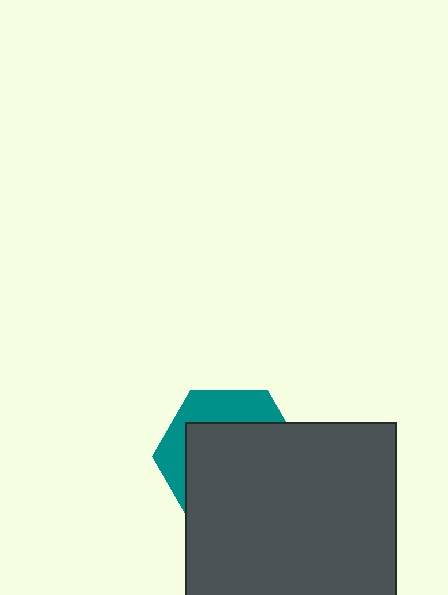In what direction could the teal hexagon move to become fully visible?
The teal hexagon could move up. That would shift it out from behind the dark gray square entirely.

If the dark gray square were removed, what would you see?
You would see the complete teal hexagon.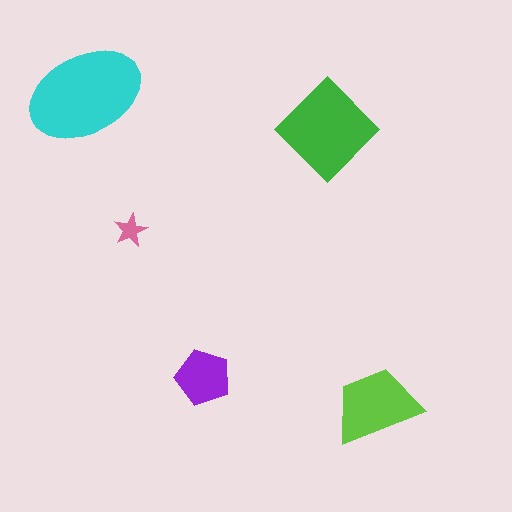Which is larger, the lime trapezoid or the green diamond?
The green diamond.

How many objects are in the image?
There are 5 objects in the image.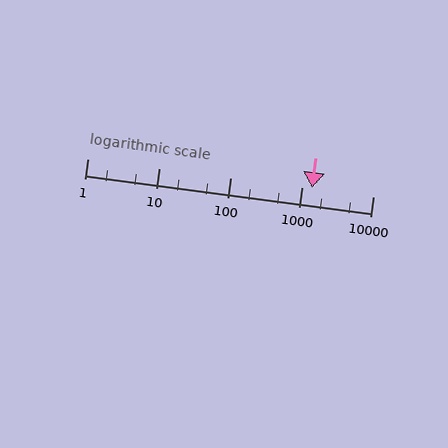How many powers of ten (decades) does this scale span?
The scale spans 4 decades, from 1 to 10000.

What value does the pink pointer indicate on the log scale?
The pointer indicates approximately 1400.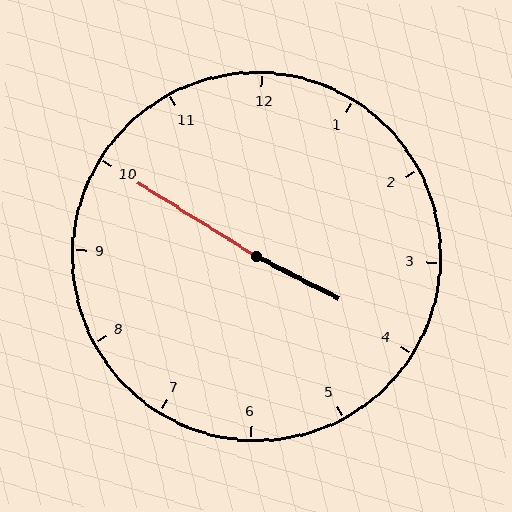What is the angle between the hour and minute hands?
Approximately 175 degrees.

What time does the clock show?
3:50.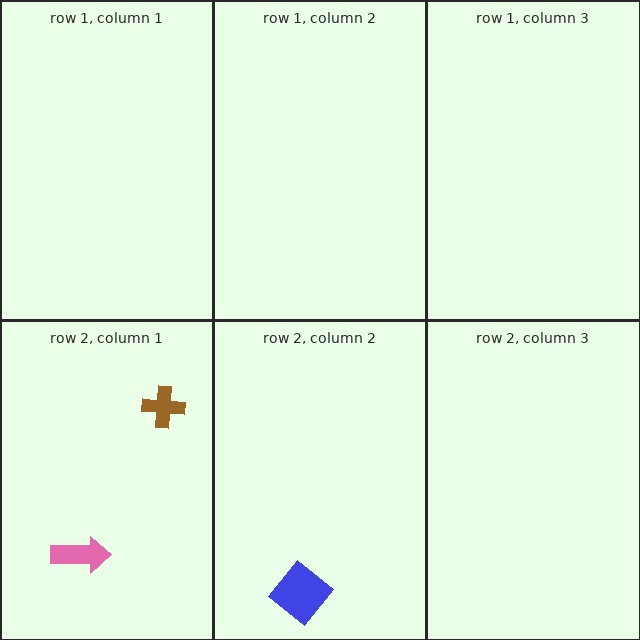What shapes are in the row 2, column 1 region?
The pink arrow, the brown cross.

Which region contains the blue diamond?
The row 2, column 2 region.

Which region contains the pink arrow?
The row 2, column 1 region.